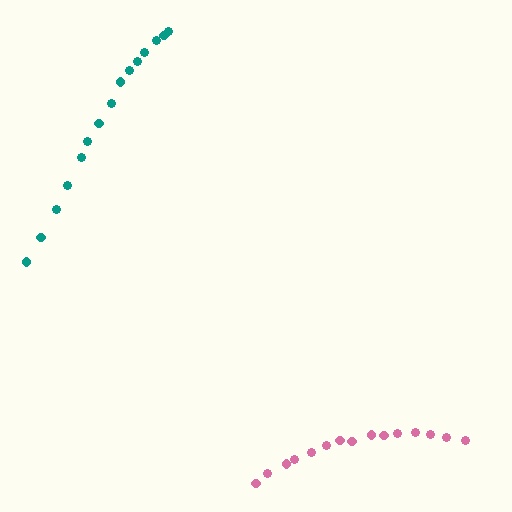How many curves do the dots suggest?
There are 2 distinct paths.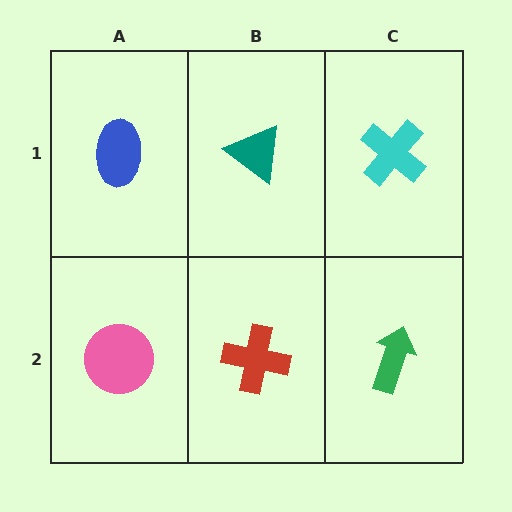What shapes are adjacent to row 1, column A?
A pink circle (row 2, column A), a teal triangle (row 1, column B).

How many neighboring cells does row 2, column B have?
3.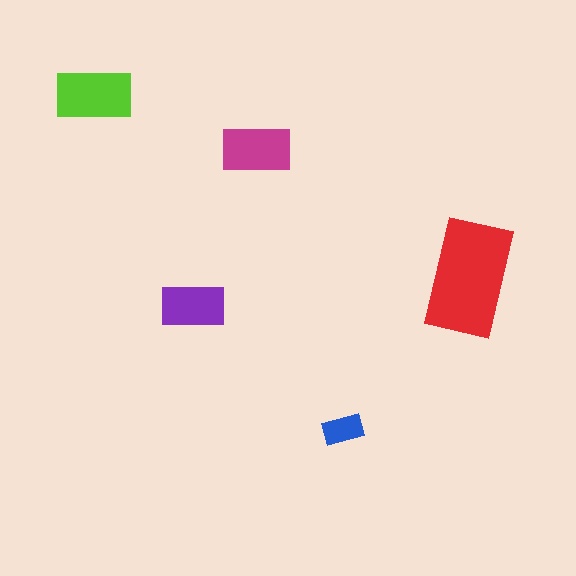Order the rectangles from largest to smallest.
the red one, the lime one, the magenta one, the purple one, the blue one.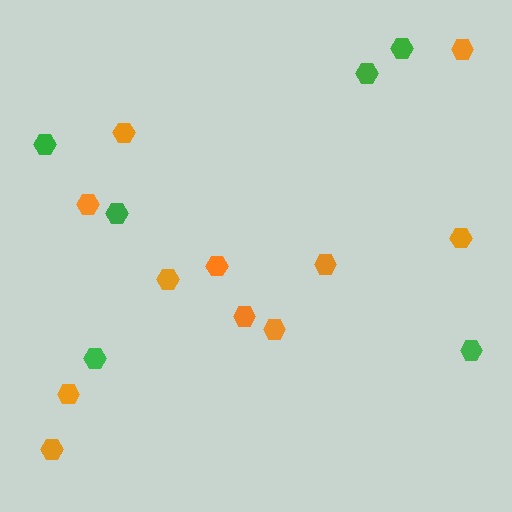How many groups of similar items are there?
There are 2 groups: one group of green hexagons (6) and one group of orange hexagons (11).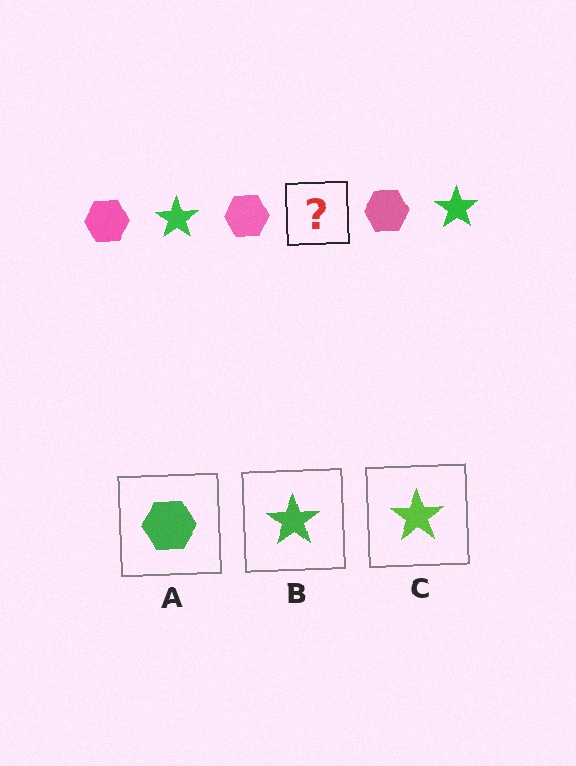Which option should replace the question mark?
Option B.